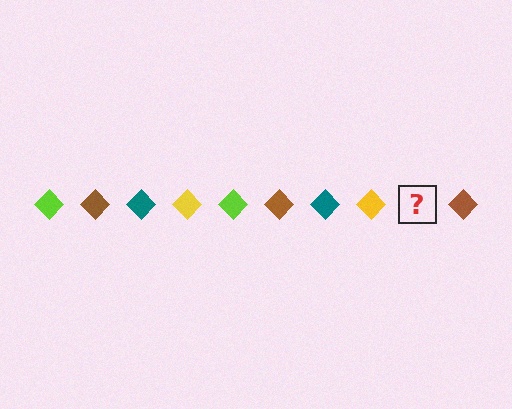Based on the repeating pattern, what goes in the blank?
The blank should be a lime diamond.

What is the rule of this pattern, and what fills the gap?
The rule is that the pattern cycles through lime, brown, teal, yellow diamonds. The gap should be filled with a lime diamond.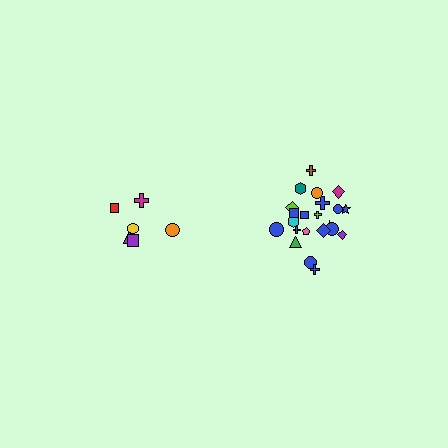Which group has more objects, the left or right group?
The right group.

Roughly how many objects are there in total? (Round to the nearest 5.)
Roughly 30 objects in total.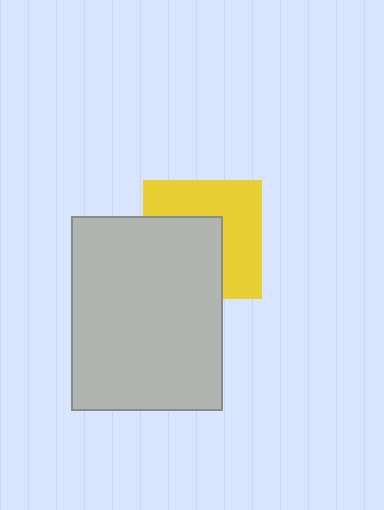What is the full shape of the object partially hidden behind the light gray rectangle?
The partially hidden object is a yellow square.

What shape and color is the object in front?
The object in front is a light gray rectangle.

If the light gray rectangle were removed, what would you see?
You would see the complete yellow square.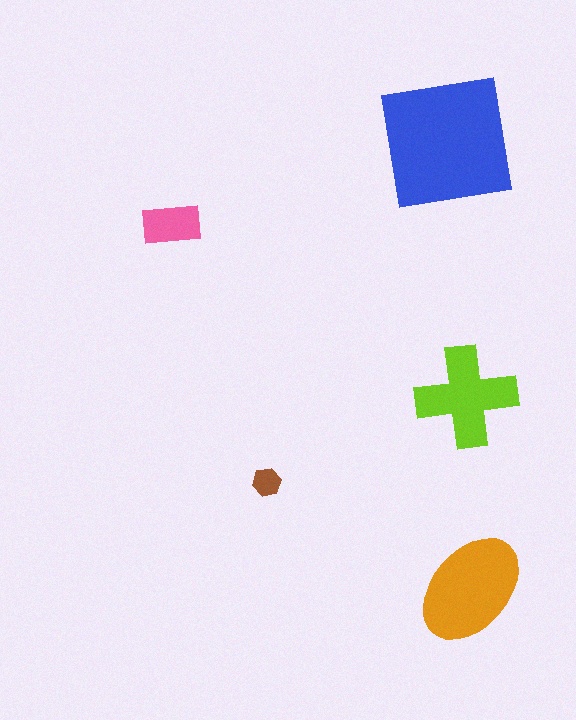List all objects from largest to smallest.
The blue square, the orange ellipse, the lime cross, the pink rectangle, the brown hexagon.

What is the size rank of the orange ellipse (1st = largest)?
2nd.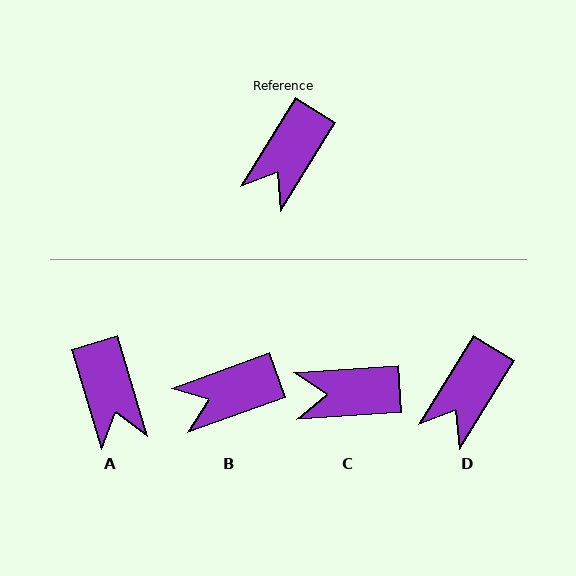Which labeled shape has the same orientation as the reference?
D.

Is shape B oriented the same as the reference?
No, it is off by about 39 degrees.